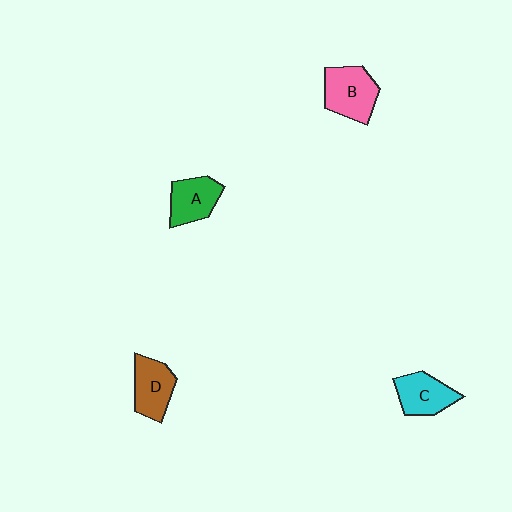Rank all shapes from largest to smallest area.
From largest to smallest: B (pink), D (brown), C (cyan), A (green).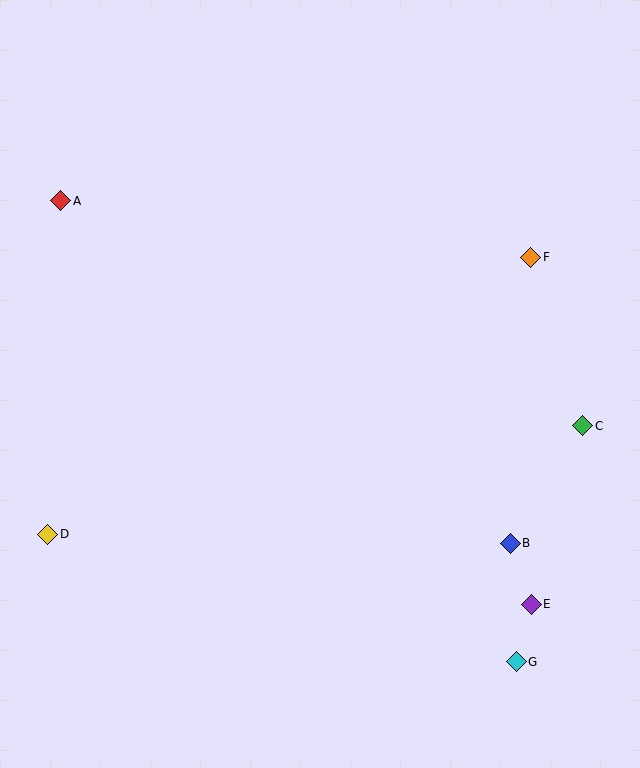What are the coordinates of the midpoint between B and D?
The midpoint between B and D is at (279, 539).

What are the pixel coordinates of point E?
Point E is at (531, 604).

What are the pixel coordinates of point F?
Point F is at (531, 257).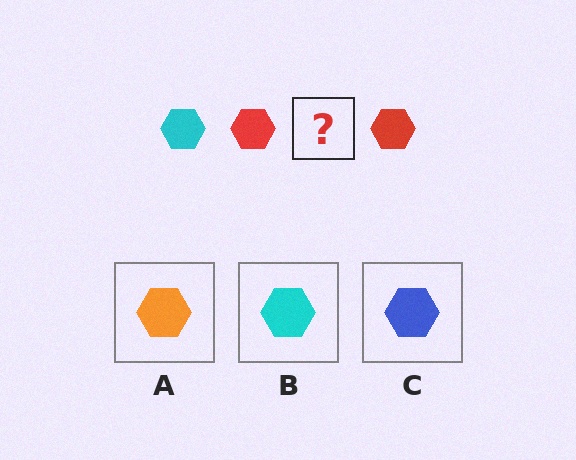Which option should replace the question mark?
Option B.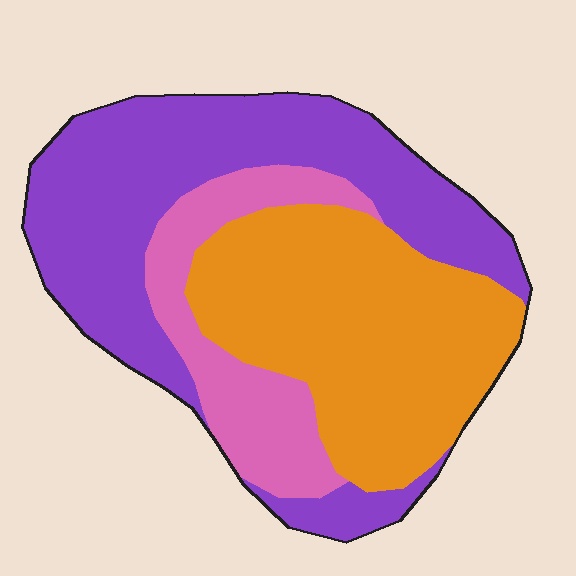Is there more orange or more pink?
Orange.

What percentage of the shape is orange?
Orange covers around 40% of the shape.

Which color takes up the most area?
Purple, at roughly 45%.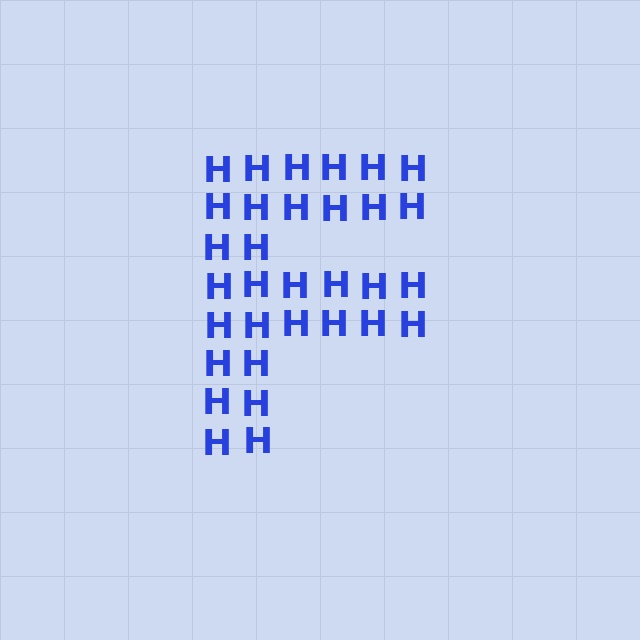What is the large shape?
The large shape is the letter F.